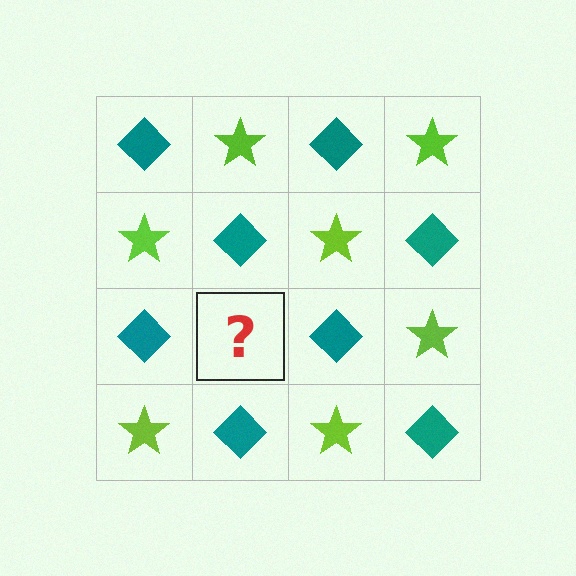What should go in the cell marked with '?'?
The missing cell should contain a lime star.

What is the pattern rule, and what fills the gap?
The rule is that it alternates teal diamond and lime star in a checkerboard pattern. The gap should be filled with a lime star.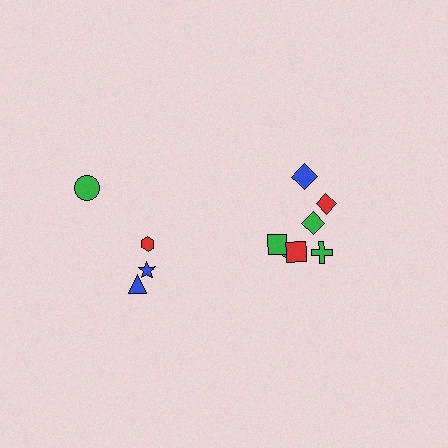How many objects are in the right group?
There are 7 objects.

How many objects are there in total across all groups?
There are 11 objects.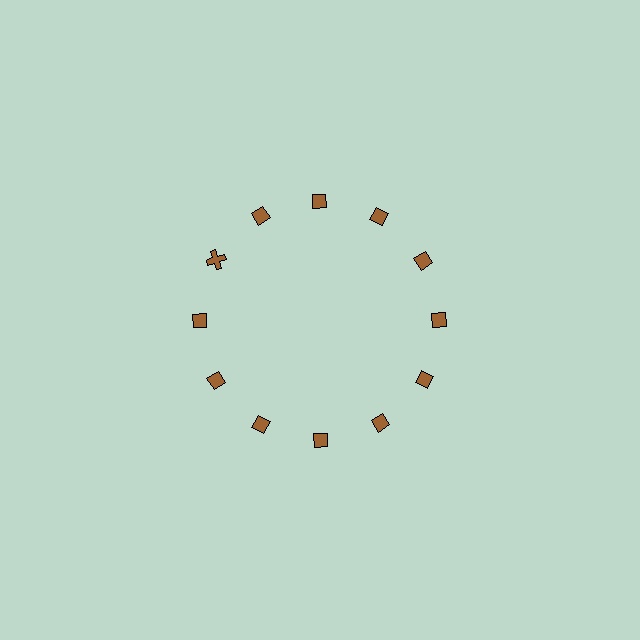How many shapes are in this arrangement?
There are 12 shapes arranged in a ring pattern.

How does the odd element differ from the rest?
It has a different shape: cross instead of diamond.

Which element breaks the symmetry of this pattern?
The brown cross at roughly the 10 o'clock position breaks the symmetry. All other shapes are brown diamonds.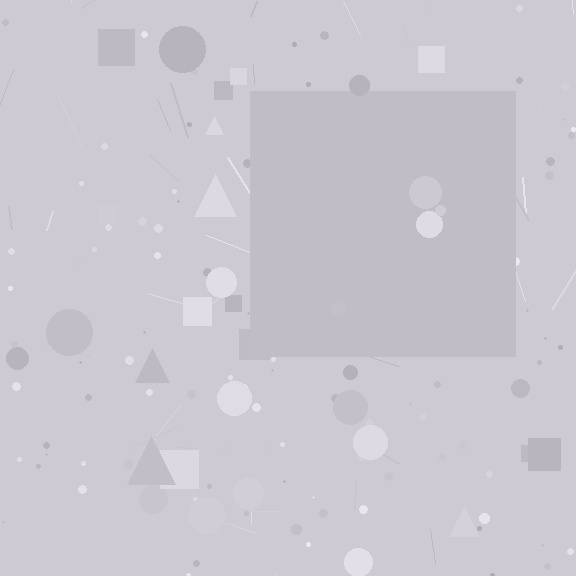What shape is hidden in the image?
A square is hidden in the image.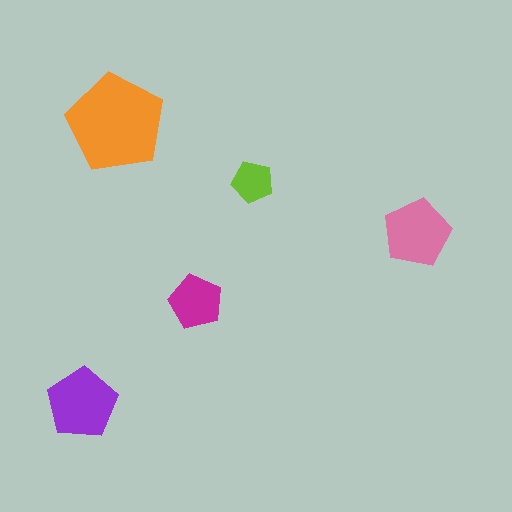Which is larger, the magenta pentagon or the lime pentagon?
The magenta one.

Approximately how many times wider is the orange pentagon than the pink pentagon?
About 1.5 times wider.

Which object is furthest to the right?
The pink pentagon is rightmost.